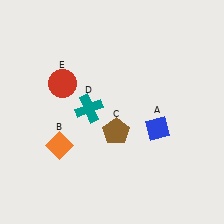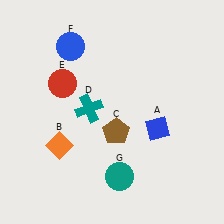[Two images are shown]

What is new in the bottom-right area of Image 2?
A teal circle (G) was added in the bottom-right area of Image 2.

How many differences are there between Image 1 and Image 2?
There are 2 differences between the two images.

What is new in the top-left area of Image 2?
A blue circle (F) was added in the top-left area of Image 2.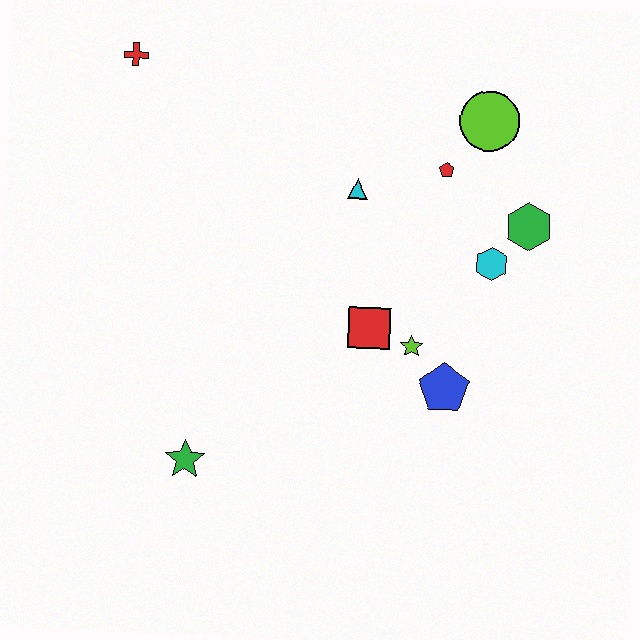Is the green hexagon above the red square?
Yes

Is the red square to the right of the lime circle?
No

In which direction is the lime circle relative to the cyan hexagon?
The lime circle is above the cyan hexagon.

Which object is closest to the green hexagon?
The cyan hexagon is closest to the green hexagon.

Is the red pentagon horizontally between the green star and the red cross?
No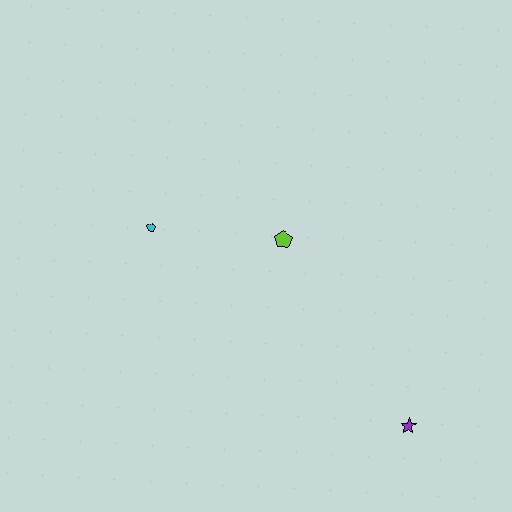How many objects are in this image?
There are 3 objects.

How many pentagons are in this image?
There are 2 pentagons.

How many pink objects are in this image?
There are no pink objects.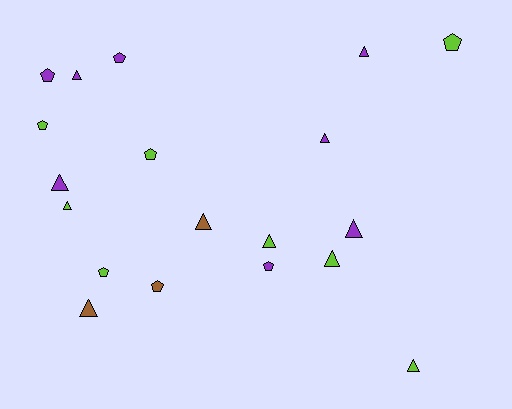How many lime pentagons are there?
There are 4 lime pentagons.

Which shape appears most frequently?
Triangle, with 11 objects.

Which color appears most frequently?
Lime, with 8 objects.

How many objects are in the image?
There are 19 objects.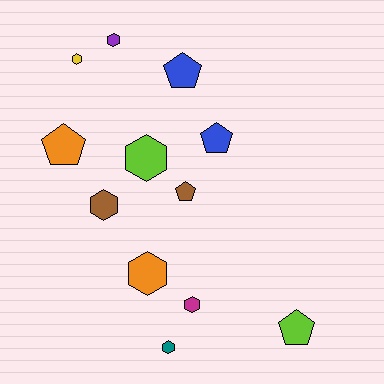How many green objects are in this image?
There are no green objects.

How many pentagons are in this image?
There are 5 pentagons.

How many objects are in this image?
There are 12 objects.